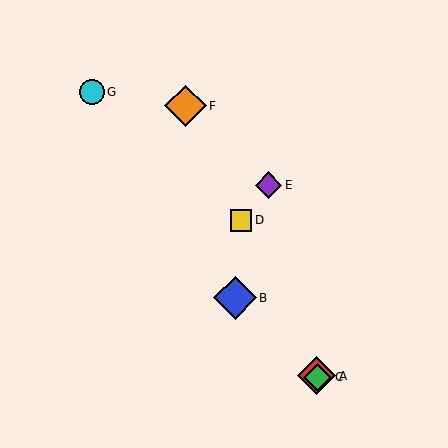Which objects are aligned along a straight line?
Objects A, C, D, F are aligned along a straight line.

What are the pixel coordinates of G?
Object G is at (92, 92).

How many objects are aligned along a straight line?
4 objects (A, C, D, F) are aligned along a straight line.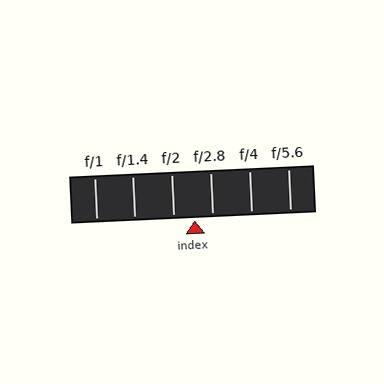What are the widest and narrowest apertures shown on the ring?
The widest aperture shown is f/1 and the narrowest is f/5.6.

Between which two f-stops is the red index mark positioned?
The index mark is between f/2 and f/2.8.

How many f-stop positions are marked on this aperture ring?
There are 6 f-stop positions marked.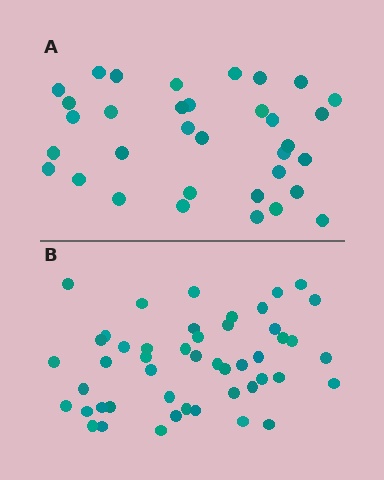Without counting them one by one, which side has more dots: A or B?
Region B (the bottom region) has more dots.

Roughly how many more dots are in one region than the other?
Region B has approximately 15 more dots than region A.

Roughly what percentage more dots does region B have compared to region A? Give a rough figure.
About 40% more.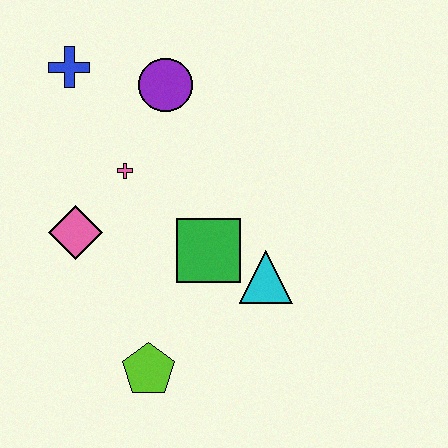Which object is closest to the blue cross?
The purple circle is closest to the blue cross.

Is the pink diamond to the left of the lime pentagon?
Yes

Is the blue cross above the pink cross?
Yes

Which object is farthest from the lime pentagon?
The blue cross is farthest from the lime pentagon.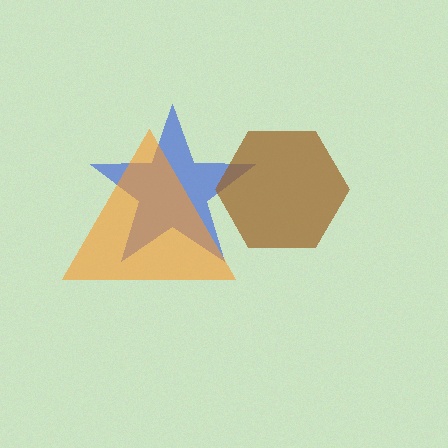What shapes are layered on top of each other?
The layered shapes are: a blue star, a brown hexagon, an orange triangle.